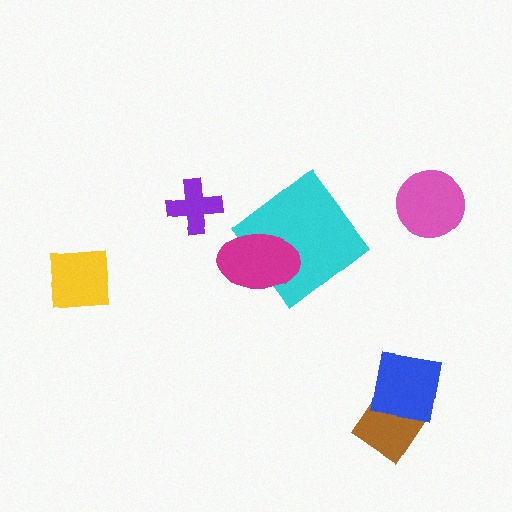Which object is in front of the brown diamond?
The blue square is in front of the brown diamond.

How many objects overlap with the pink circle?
0 objects overlap with the pink circle.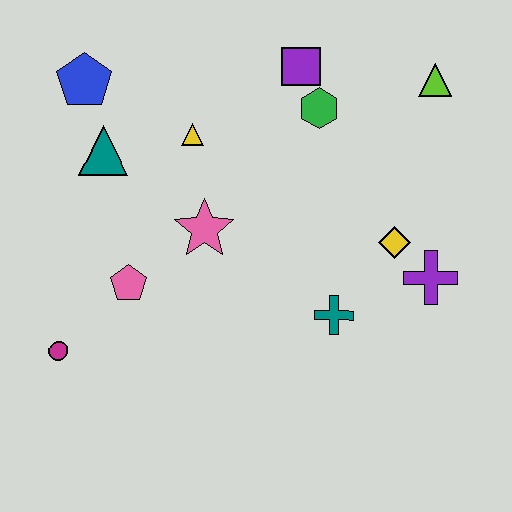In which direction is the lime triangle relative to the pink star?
The lime triangle is to the right of the pink star.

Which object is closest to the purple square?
The green hexagon is closest to the purple square.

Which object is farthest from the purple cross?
The blue pentagon is farthest from the purple cross.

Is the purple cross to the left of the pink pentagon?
No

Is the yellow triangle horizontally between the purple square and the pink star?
No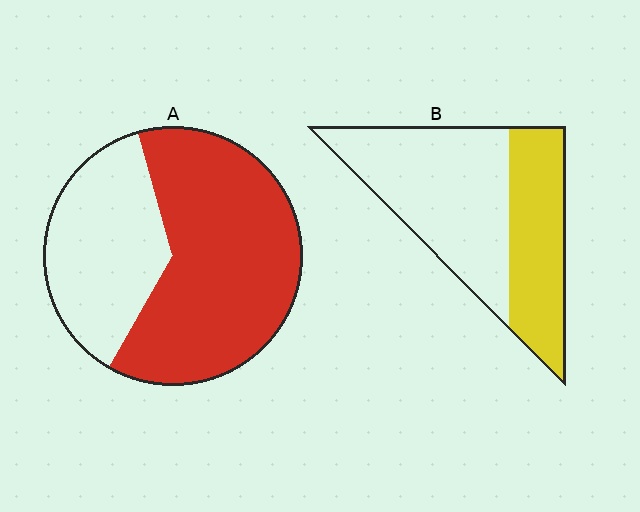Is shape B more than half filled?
No.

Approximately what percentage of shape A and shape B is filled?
A is approximately 65% and B is approximately 40%.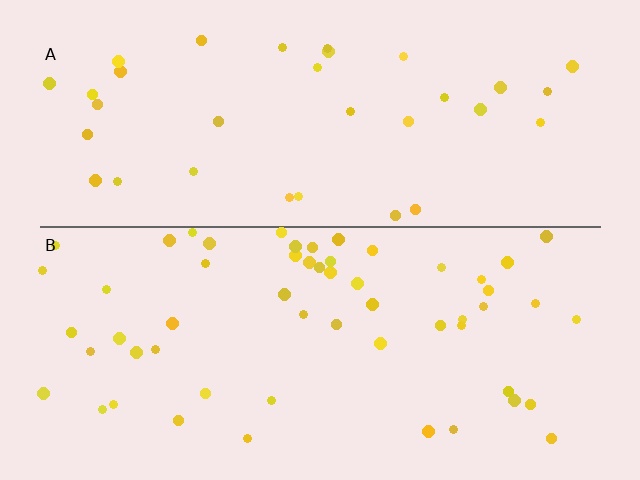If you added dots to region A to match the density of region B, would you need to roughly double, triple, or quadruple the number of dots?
Approximately double.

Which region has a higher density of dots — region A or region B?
B (the bottom).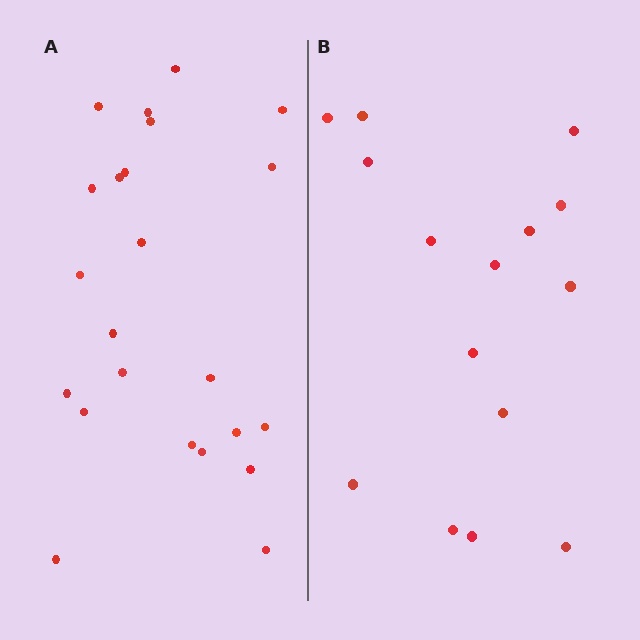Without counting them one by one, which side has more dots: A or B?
Region A (the left region) has more dots.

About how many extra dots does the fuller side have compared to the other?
Region A has roughly 8 or so more dots than region B.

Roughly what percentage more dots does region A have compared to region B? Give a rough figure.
About 55% more.